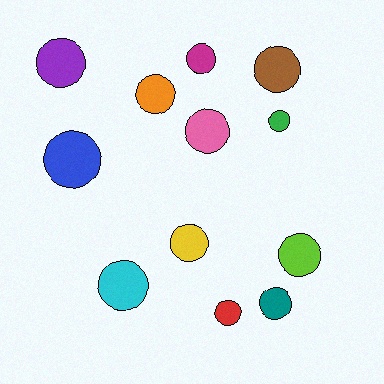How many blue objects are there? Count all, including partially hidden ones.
There is 1 blue object.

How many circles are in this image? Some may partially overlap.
There are 12 circles.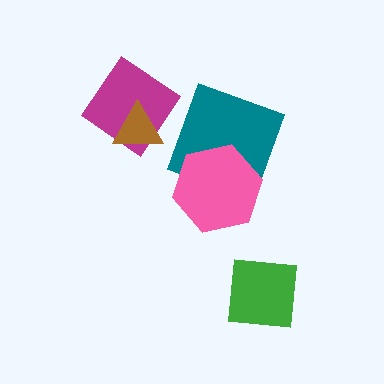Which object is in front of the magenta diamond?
The brown triangle is in front of the magenta diamond.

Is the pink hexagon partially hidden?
No, no other shape covers it.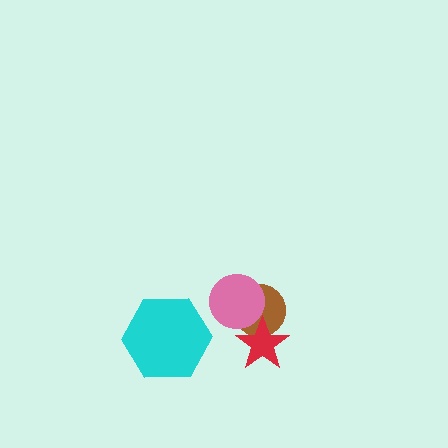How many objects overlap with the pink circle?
2 objects overlap with the pink circle.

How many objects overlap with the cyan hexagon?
0 objects overlap with the cyan hexagon.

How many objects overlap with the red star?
2 objects overlap with the red star.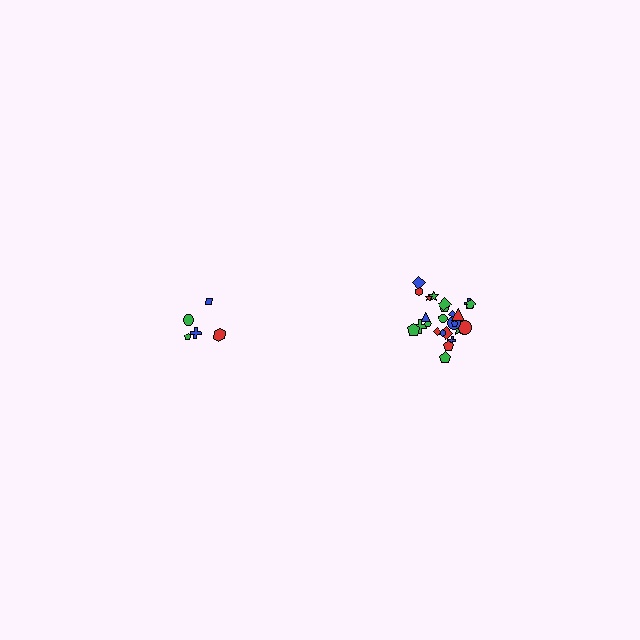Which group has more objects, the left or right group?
The right group.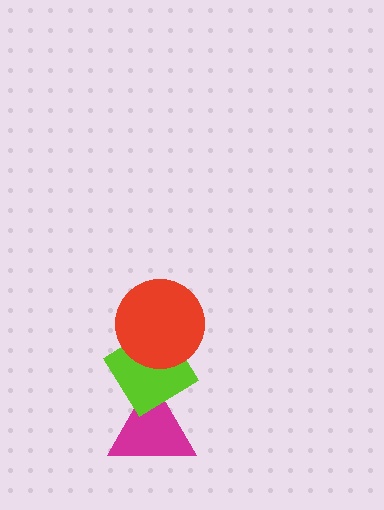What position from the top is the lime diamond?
The lime diamond is 2nd from the top.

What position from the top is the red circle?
The red circle is 1st from the top.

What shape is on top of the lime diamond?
The red circle is on top of the lime diamond.